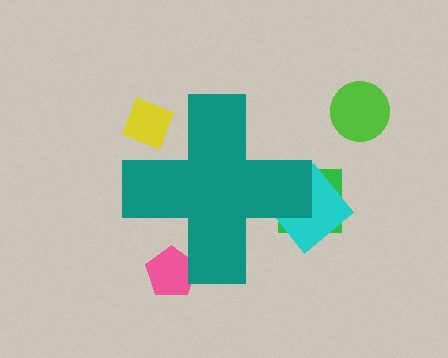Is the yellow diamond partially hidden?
Yes, the yellow diamond is partially hidden behind the teal cross.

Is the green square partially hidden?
Yes, the green square is partially hidden behind the teal cross.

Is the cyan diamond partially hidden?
Yes, the cyan diamond is partially hidden behind the teal cross.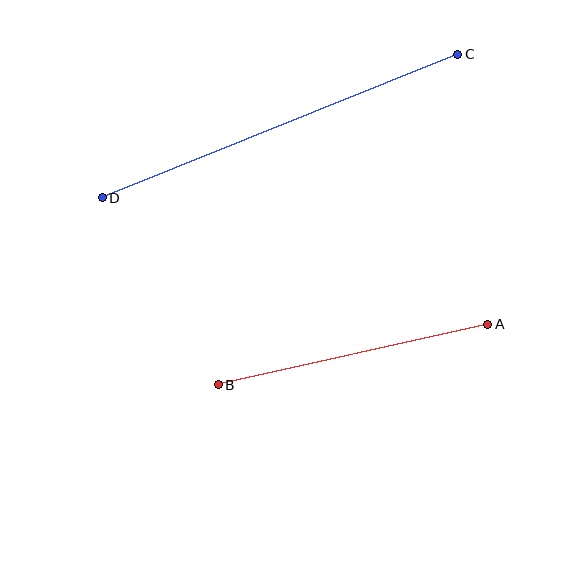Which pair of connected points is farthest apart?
Points C and D are farthest apart.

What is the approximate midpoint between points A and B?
The midpoint is at approximately (353, 354) pixels.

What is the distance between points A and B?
The distance is approximately 276 pixels.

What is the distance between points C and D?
The distance is approximately 384 pixels.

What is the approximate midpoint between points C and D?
The midpoint is at approximately (280, 126) pixels.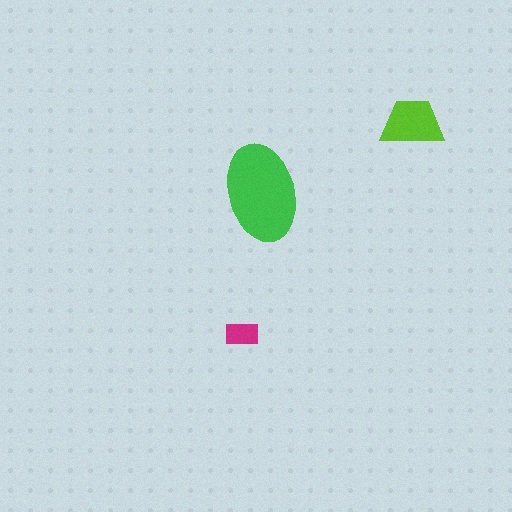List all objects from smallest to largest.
The magenta rectangle, the lime trapezoid, the green ellipse.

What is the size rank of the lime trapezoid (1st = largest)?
2nd.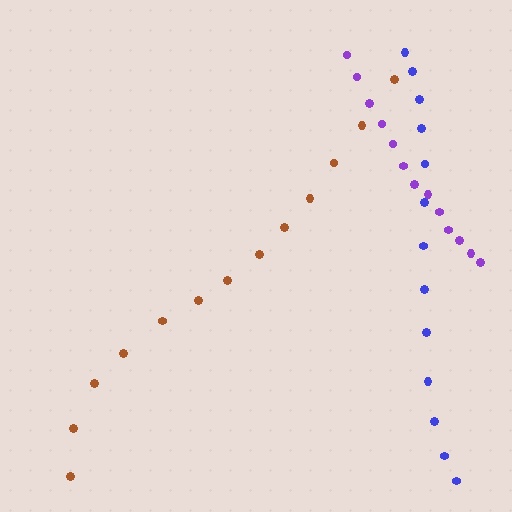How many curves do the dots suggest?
There are 3 distinct paths.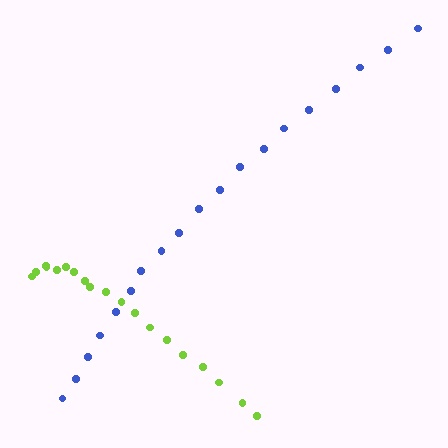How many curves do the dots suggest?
There are 2 distinct paths.